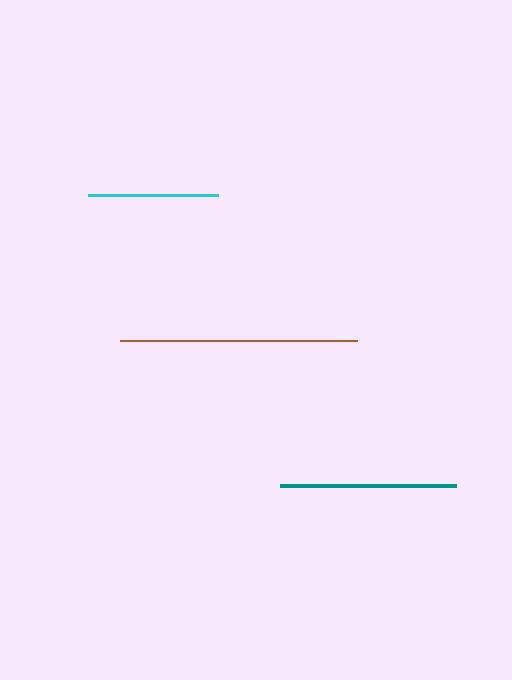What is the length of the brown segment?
The brown segment is approximately 237 pixels long.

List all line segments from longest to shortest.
From longest to shortest: brown, teal, cyan.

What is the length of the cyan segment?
The cyan segment is approximately 130 pixels long.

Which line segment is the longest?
The brown line is the longest at approximately 237 pixels.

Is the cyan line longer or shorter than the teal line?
The teal line is longer than the cyan line.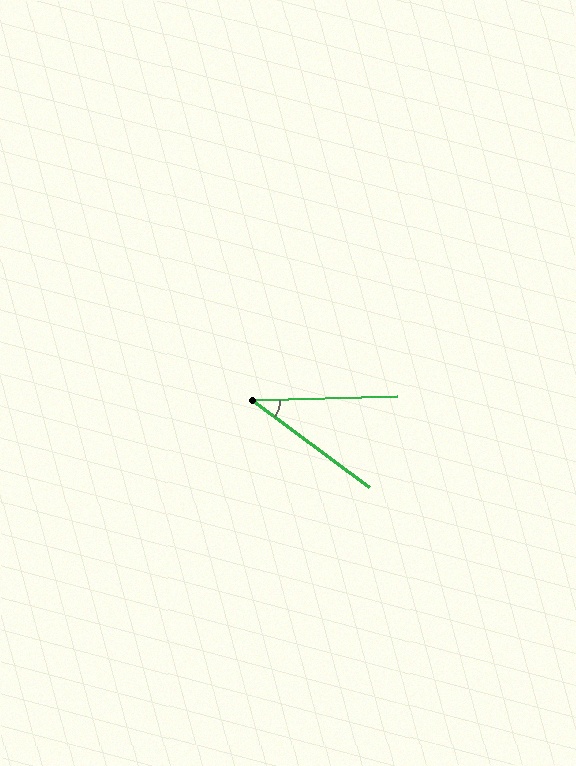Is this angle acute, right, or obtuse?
It is acute.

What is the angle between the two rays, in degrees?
Approximately 38 degrees.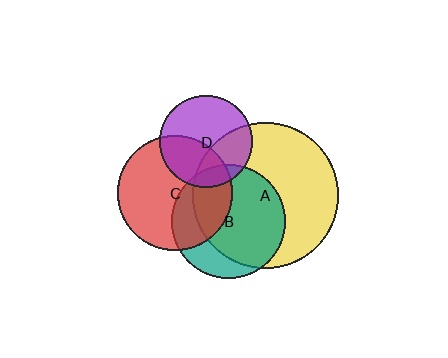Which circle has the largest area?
Circle A (yellow).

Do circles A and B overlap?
Yes.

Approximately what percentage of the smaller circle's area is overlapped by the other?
Approximately 70%.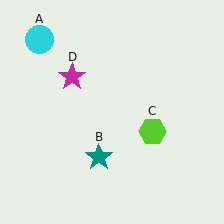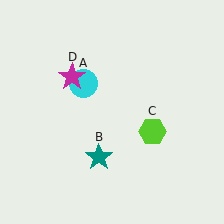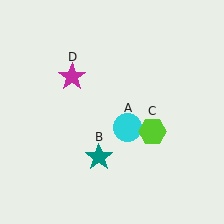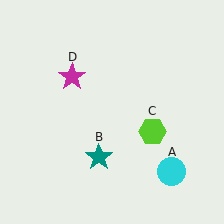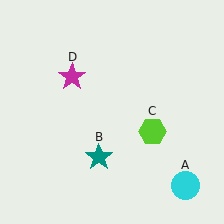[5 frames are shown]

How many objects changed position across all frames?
1 object changed position: cyan circle (object A).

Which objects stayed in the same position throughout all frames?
Teal star (object B) and lime hexagon (object C) and magenta star (object D) remained stationary.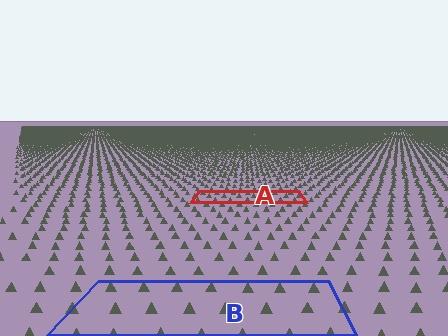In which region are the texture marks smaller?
The texture marks are smaller in region A, because it is farther away.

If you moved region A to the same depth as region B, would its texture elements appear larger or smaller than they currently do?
They would appear larger. At a closer depth, the same texture elements are projected at a bigger on-screen size.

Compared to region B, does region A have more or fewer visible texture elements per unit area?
Region A has more texture elements per unit area — they are packed more densely because it is farther away.